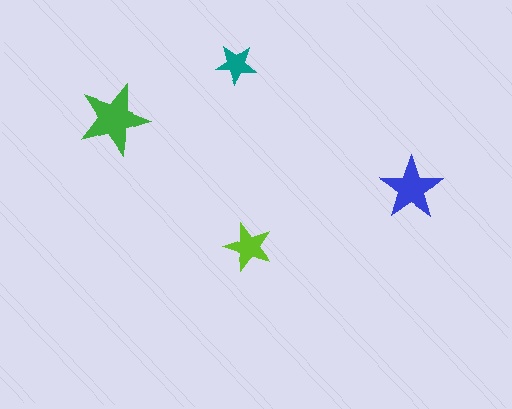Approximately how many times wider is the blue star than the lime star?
About 1.5 times wider.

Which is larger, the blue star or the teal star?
The blue one.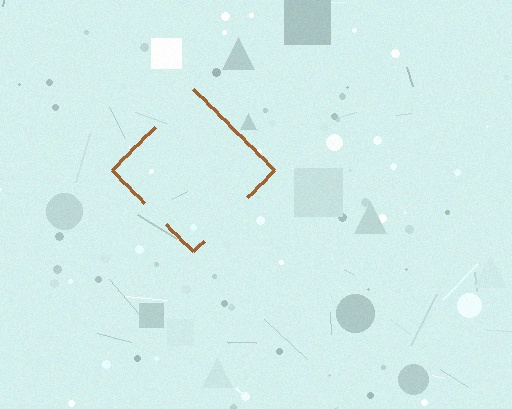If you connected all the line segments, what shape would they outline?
They would outline a diamond.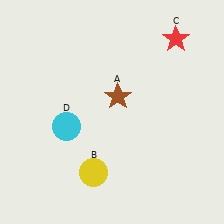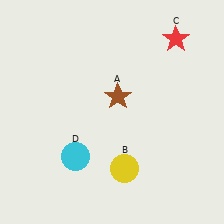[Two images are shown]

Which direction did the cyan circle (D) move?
The cyan circle (D) moved down.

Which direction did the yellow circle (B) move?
The yellow circle (B) moved right.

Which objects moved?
The objects that moved are: the yellow circle (B), the cyan circle (D).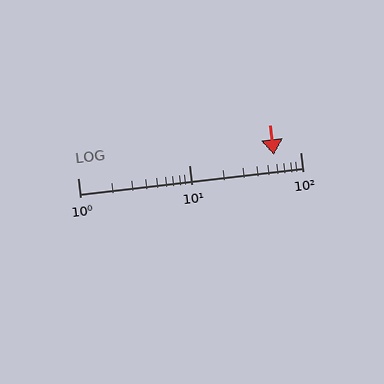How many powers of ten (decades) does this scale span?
The scale spans 2 decades, from 1 to 100.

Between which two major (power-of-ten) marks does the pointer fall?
The pointer is between 10 and 100.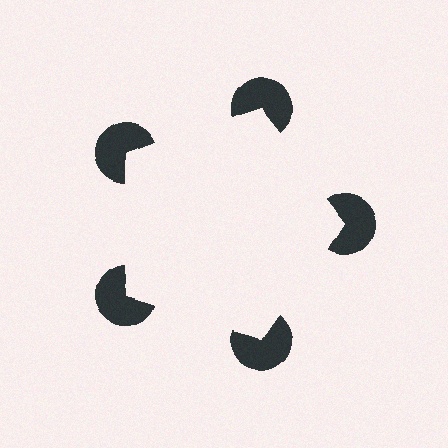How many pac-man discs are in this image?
There are 5 — one at each vertex of the illusory pentagon.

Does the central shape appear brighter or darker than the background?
It typically appears slightly brighter than the background, even though no actual brightness change is drawn.